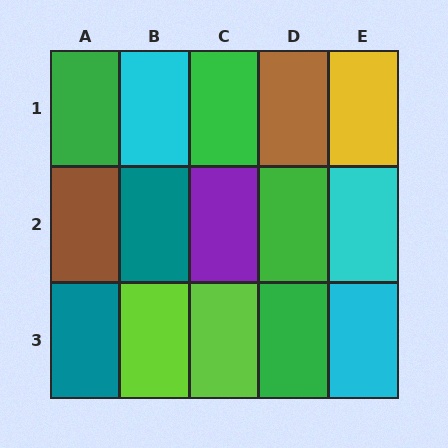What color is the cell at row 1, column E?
Yellow.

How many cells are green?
4 cells are green.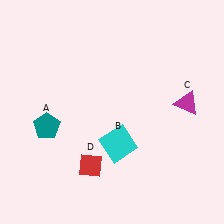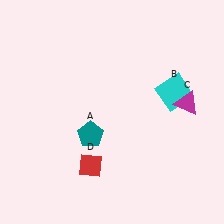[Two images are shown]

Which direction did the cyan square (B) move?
The cyan square (B) moved right.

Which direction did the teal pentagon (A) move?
The teal pentagon (A) moved right.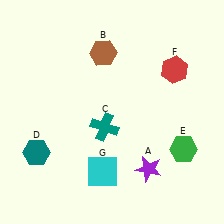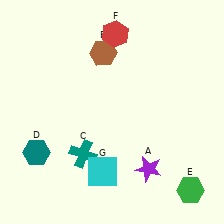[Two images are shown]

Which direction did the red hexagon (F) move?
The red hexagon (F) moved left.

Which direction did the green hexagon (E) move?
The green hexagon (E) moved down.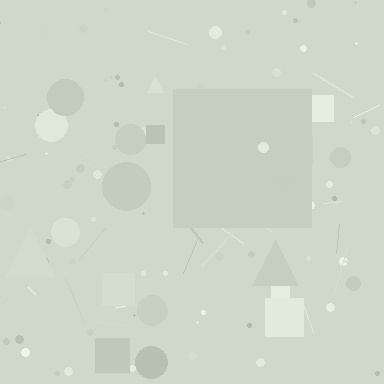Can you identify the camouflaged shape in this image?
The camouflaged shape is a square.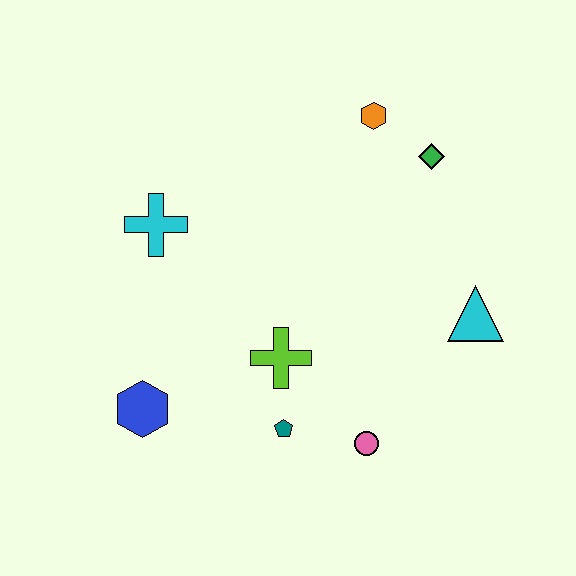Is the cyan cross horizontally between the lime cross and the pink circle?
No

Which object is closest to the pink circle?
The teal pentagon is closest to the pink circle.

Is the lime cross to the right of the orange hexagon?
No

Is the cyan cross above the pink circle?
Yes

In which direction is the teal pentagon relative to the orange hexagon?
The teal pentagon is below the orange hexagon.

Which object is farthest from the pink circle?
The orange hexagon is farthest from the pink circle.